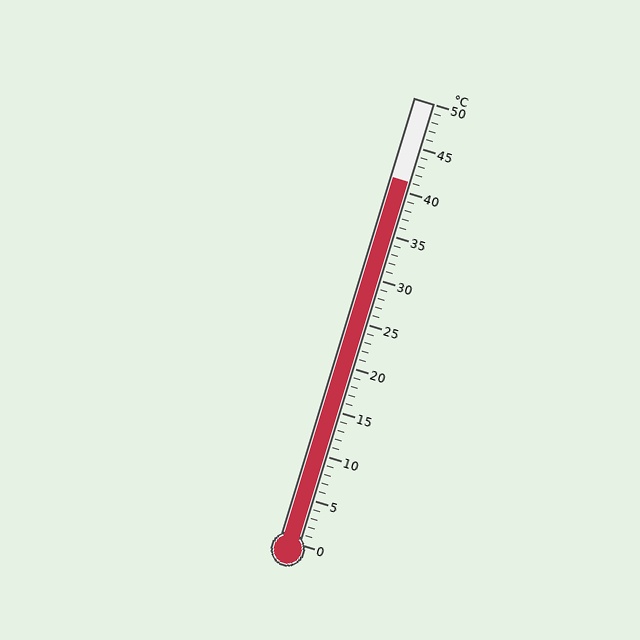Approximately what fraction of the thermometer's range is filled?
The thermometer is filled to approximately 80% of its range.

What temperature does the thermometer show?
The thermometer shows approximately 41°C.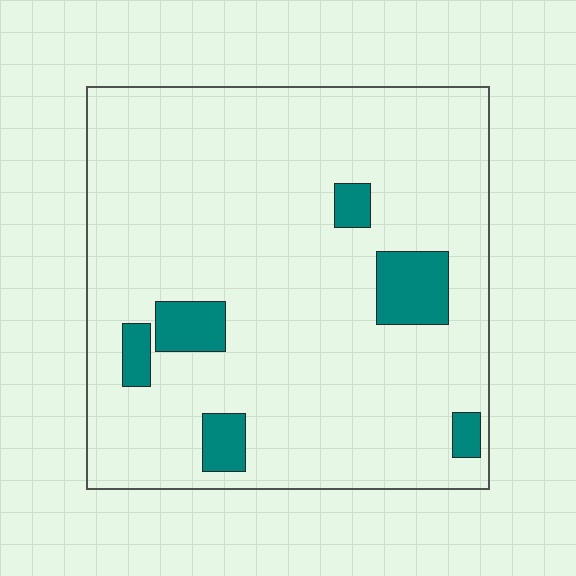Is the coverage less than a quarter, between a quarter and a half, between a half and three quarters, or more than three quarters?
Less than a quarter.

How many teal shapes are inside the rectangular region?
6.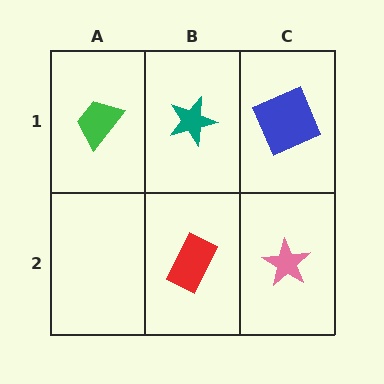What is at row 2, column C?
A pink star.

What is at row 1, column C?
A blue square.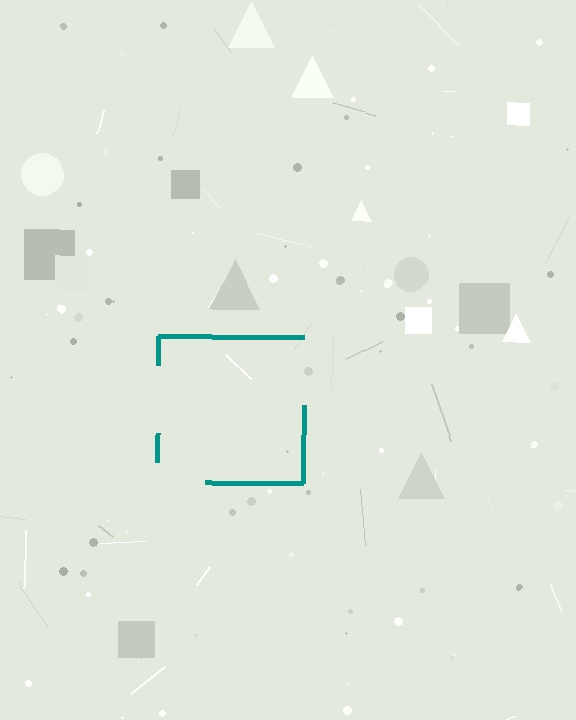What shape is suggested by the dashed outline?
The dashed outline suggests a square.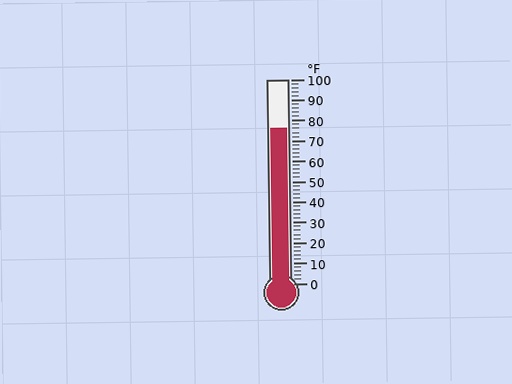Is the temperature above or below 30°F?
The temperature is above 30°F.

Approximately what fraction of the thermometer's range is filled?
The thermometer is filled to approximately 75% of its range.